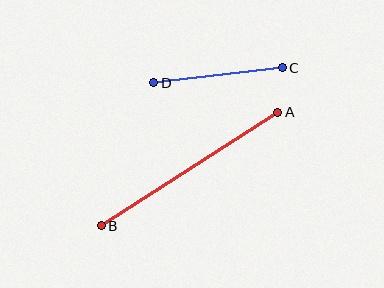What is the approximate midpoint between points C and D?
The midpoint is at approximately (218, 75) pixels.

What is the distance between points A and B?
The distance is approximately 210 pixels.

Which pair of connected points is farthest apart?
Points A and B are farthest apart.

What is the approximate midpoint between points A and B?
The midpoint is at approximately (189, 169) pixels.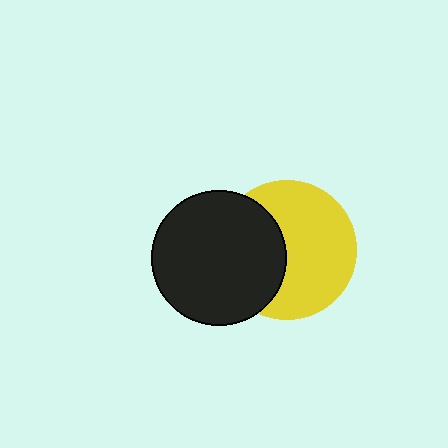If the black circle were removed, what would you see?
You would see the complete yellow circle.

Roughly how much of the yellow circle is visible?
About half of it is visible (roughly 62%).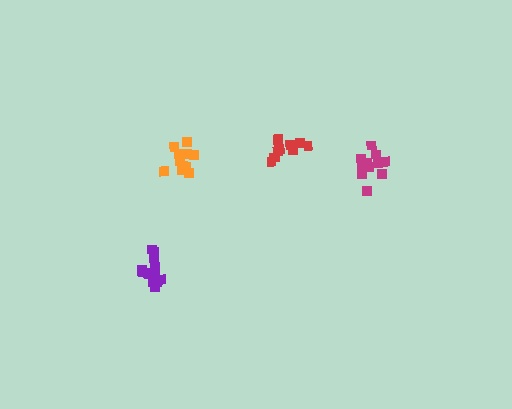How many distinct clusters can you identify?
There are 4 distinct clusters.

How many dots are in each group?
Group 1: 12 dots, Group 2: 11 dots, Group 3: 10 dots, Group 4: 13 dots (46 total).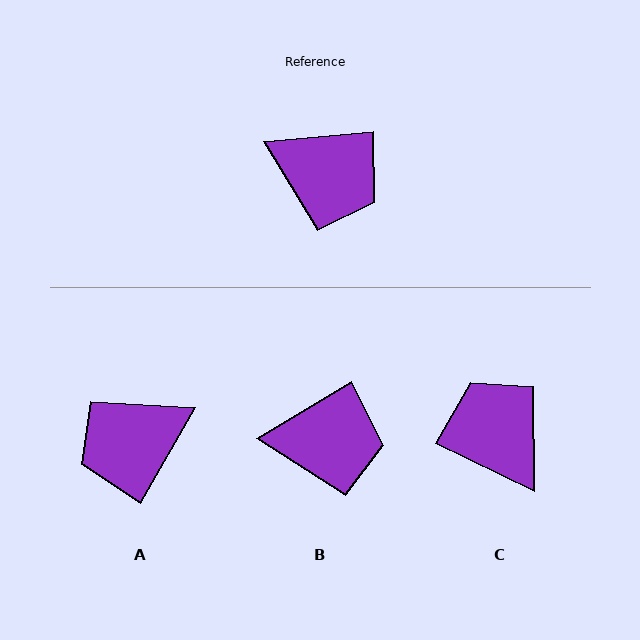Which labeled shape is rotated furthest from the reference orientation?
C, about 149 degrees away.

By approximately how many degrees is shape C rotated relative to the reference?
Approximately 149 degrees counter-clockwise.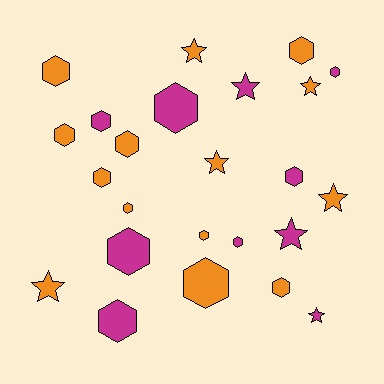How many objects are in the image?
There are 24 objects.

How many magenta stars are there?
There are 3 magenta stars.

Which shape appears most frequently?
Hexagon, with 16 objects.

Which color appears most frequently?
Orange, with 14 objects.